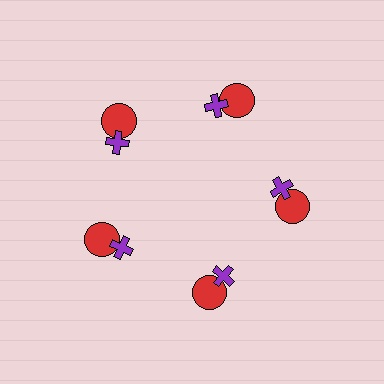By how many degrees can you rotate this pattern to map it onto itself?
The pattern maps onto itself every 72 degrees of rotation.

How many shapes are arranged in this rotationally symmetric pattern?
There are 10 shapes, arranged in 5 groups of 2.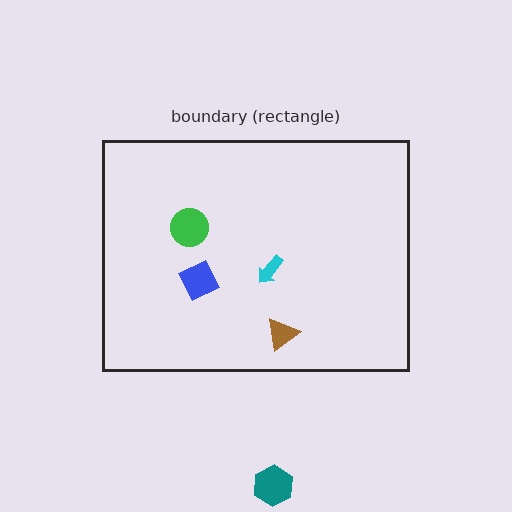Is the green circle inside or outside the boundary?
Inside.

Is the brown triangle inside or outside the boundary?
Inside.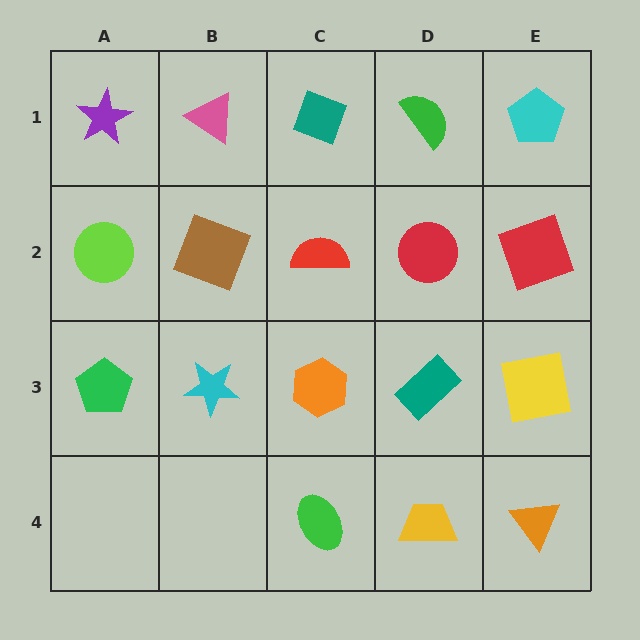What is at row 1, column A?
A purple star.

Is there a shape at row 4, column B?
No, that cell is empty.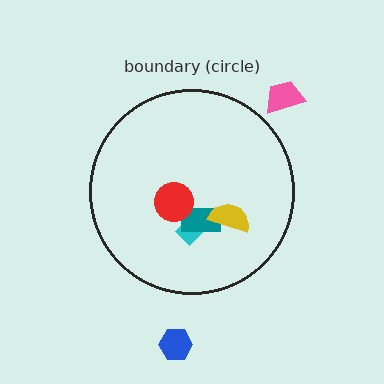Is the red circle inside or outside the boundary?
Inside.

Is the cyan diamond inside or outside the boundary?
Inside.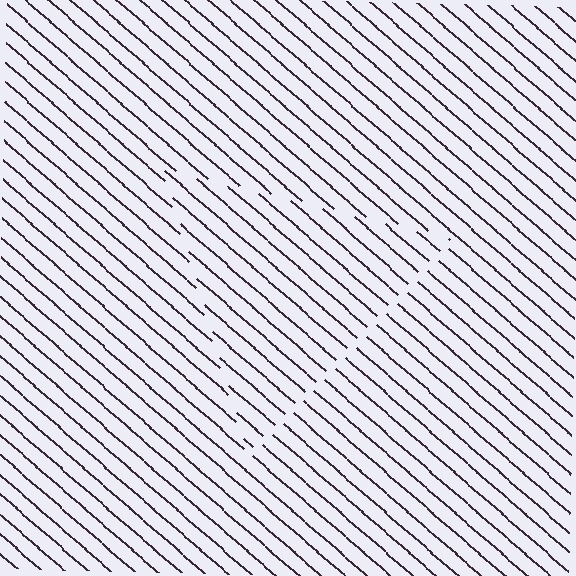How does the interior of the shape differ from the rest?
The interior of the shape contains the same grating, shifted by half a period — the contour is defined by the phase discontinuity where line-ends from the inner and outer gratings abut.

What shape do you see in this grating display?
An illusory triangle. The interior of the shape contains the same grating, shifted by half a period — the contour is defined by the phase discontinuity where line-ends from the inner and outer gratings abut.